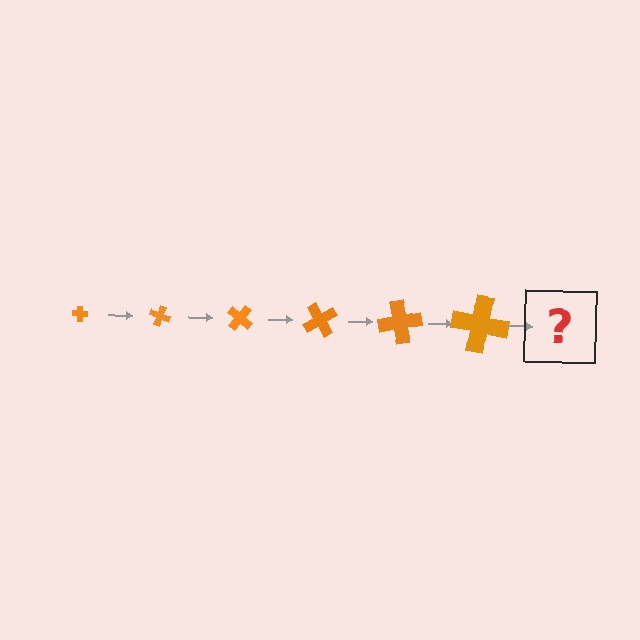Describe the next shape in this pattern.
It should be a cross, larger than the previous one and rotated 120 degrees from the start.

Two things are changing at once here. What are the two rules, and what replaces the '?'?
The two rules are that the cross grows larger each step and it rotates 20 degrees each step. The '?' should be a cross, larger than the previous one and rotated 120 degrees from the start.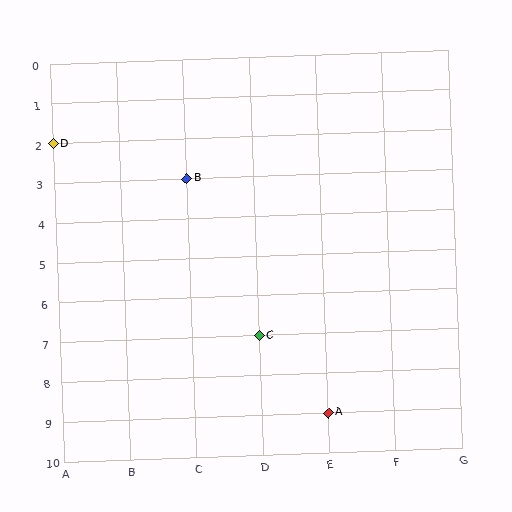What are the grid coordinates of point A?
Point A is at grid coordinates (E, 9).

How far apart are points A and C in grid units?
Points A and C are 1 column and 2 rows apart (about 2.2 grid units diagonally).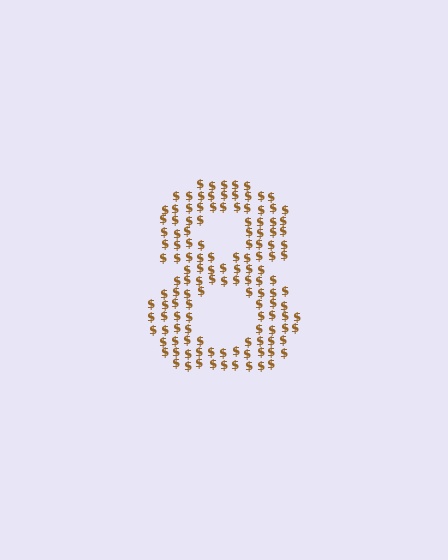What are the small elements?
The small elements are dollar signs.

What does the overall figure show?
The overall figure shows the digit 8.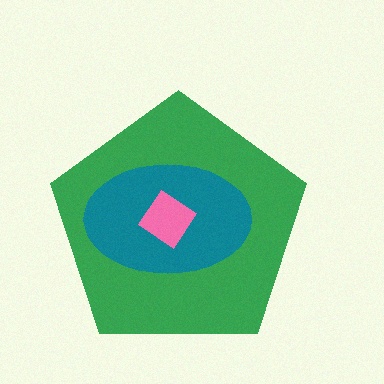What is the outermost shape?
The green pentagon.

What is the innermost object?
The pink diamond.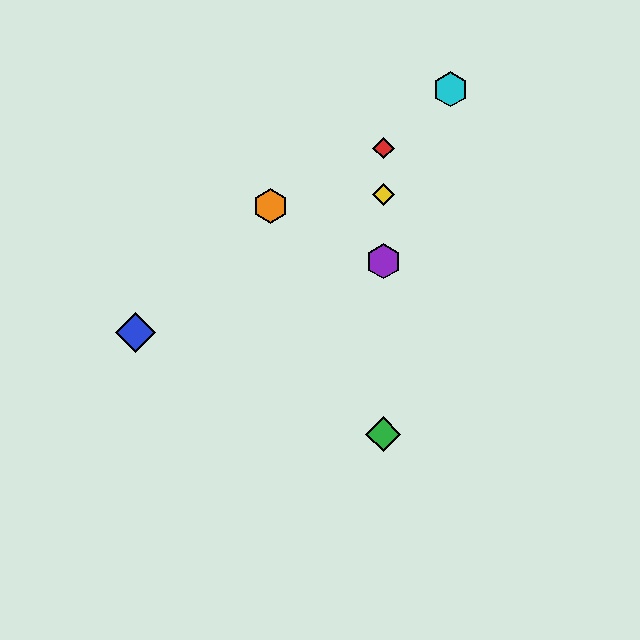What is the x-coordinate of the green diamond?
The green diamond is at x≈383.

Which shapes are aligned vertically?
The red diamond, the green diamond, the yellow diamond, the purple hexagon are aligned vertically.